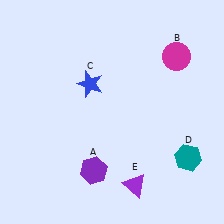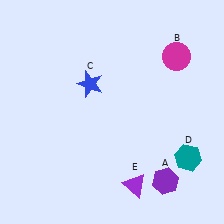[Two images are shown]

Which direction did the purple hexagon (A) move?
The purple hexagon (A) moved right.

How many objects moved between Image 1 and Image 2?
1 object moved between the two images.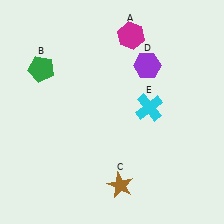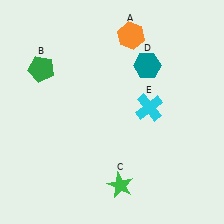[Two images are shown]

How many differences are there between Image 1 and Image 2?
There are 3 differences between the two images.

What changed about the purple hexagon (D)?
In Image 1, D is purple. In Image 2, it changed to teal.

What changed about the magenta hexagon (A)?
In Image 1, A is magenta. In Image 2, it changed to orange.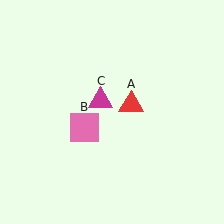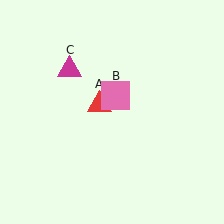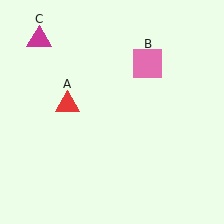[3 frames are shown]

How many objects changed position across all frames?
3 objects changed position: red triangle (object A), pink square (object B), magenta triangle (object C).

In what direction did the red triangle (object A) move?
The red triangle (object A) moved left.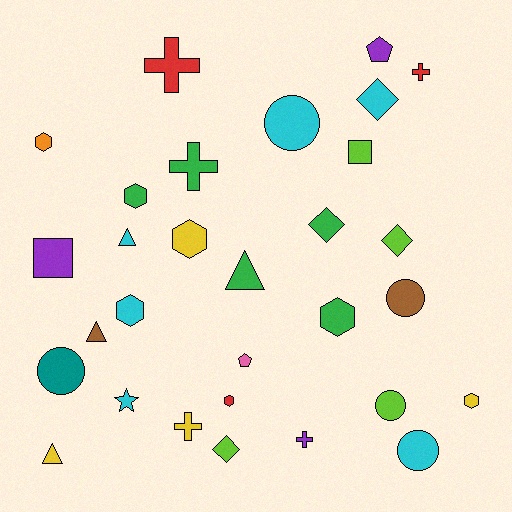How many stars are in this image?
There is 1 star.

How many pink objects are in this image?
There is 1 pink object.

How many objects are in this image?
There are 30 objects.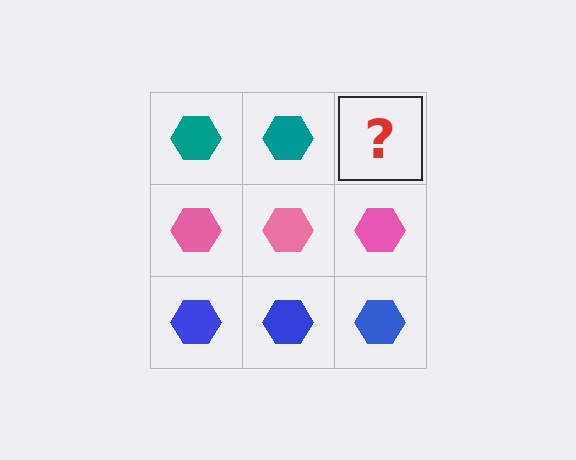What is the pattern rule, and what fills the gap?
The rule is that each row has a consistent color. The gap should be filled with a teal hexagon.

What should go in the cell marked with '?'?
The missing cell should contain a teal hexagon.